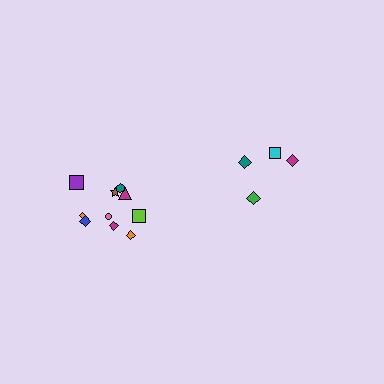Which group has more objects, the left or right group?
The left group.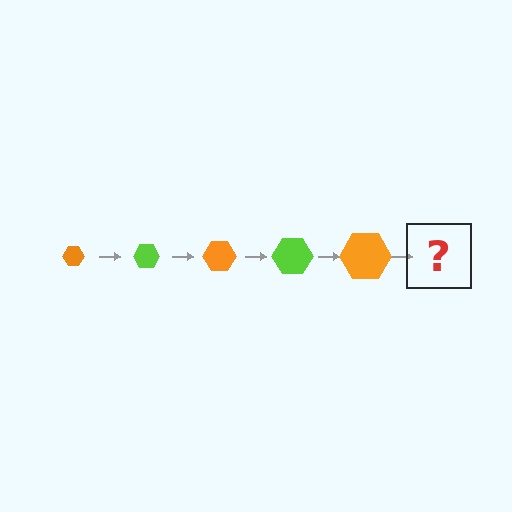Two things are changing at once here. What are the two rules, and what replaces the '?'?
The two rules are that the hexagon grows larger each step and the color cycles through orange and lime. The '?' should be a lime hexagon, larger than the previous one.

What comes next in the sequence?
The next element should be a lime hexagon, larger than the previous one.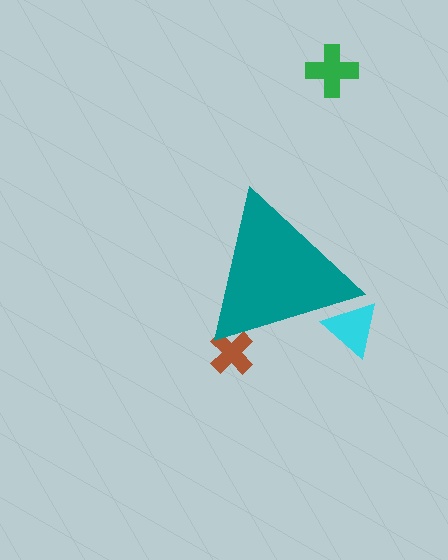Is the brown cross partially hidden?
Yes, the brown cross is partially hidden behind the teal triangle.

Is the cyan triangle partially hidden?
Yes, the cyan triangle is partially hidden behind the teal triangle.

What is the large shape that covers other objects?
A teal triangle.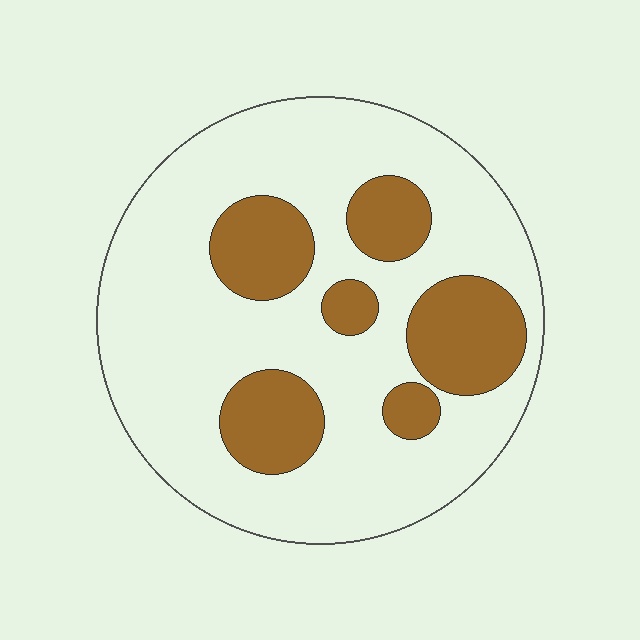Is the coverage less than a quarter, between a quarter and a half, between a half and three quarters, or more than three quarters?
Between a quarter and a half.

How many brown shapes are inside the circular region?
6.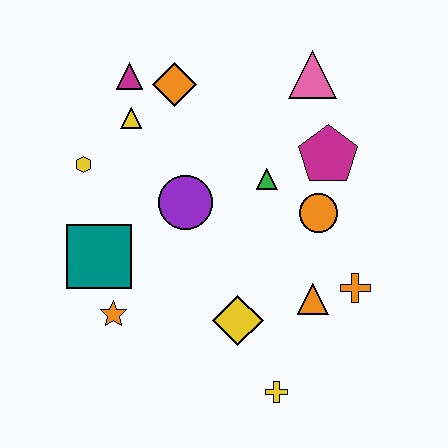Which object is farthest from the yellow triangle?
The yellow cross is farthest from the yellow triangle.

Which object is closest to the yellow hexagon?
The yellow triangle is closest to the yellow hexagon.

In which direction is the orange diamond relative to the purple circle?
The orange diamond is above the purple circle.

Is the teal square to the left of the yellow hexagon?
No